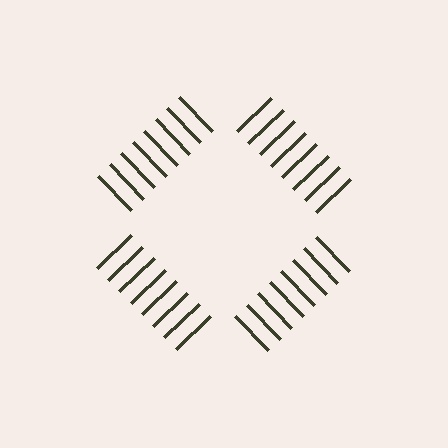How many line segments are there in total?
32 — 8 along each of the 4 edges.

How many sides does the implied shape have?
4 sides — the line-ends trace a square.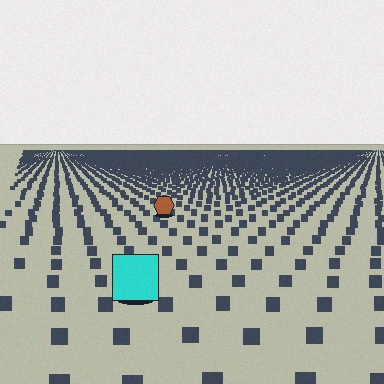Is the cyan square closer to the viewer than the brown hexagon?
Yes. The cyan square is closer — you can tell from the texture gradient: the ground texture is coarser near it.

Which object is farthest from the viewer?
The brown hexagon is farthest from the viewer. It appears smaller and the ground texture around it is denser.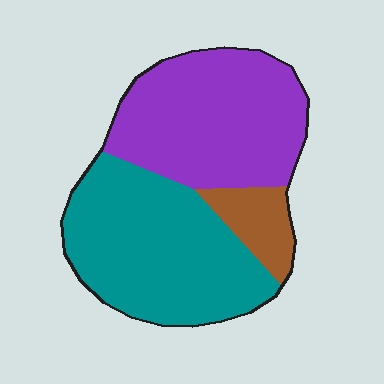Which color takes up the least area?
Brown, at roughly 10%.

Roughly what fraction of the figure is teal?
Teal takes up about one half (1/2) of the figure.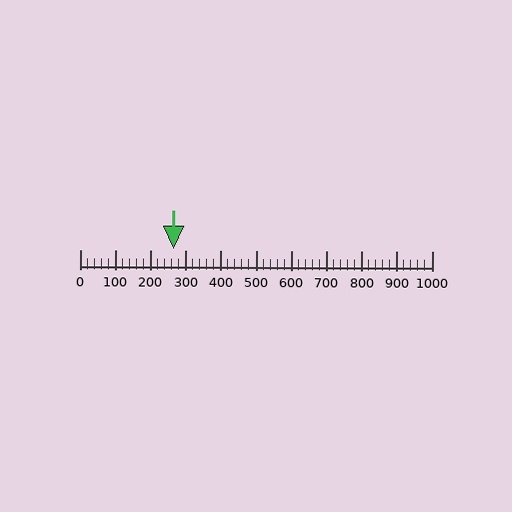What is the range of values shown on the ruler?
The ruler shows values from 0 to 1000.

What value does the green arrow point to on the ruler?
The green arrow points to approximately 266.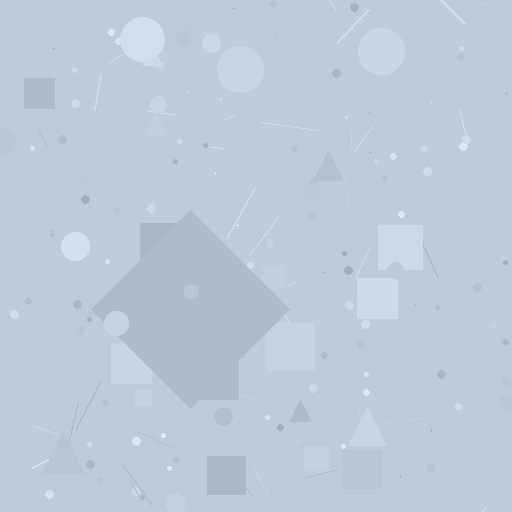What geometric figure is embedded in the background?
A diamond is embedded in the background.